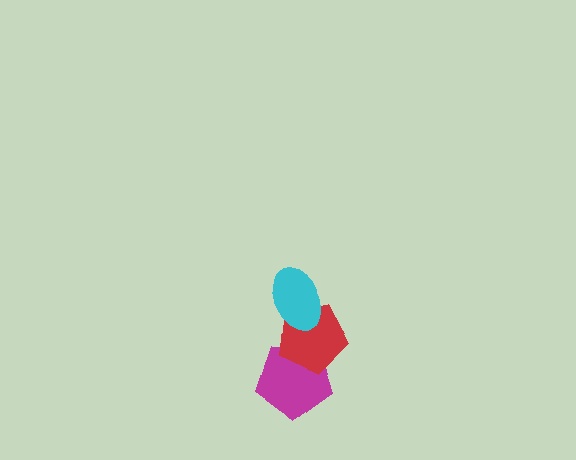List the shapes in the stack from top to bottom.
From top to bottom: the cyan ellipse, the red pentagon, the magenta pentagon.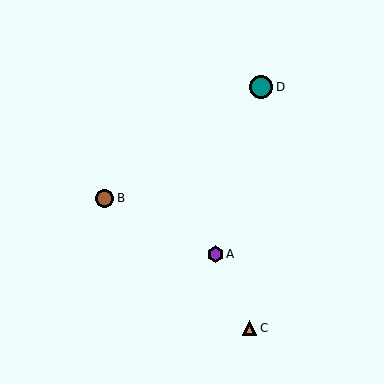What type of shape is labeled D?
Shape D is a teal circle.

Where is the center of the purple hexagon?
The center of the purple hexagon is at (215, 254).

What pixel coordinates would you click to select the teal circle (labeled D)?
Click at (261, 87) to select the teal circle D.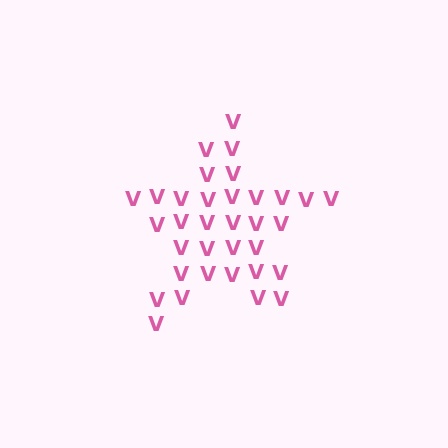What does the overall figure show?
The overall figure shows a star.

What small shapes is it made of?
It is made of small letter V's.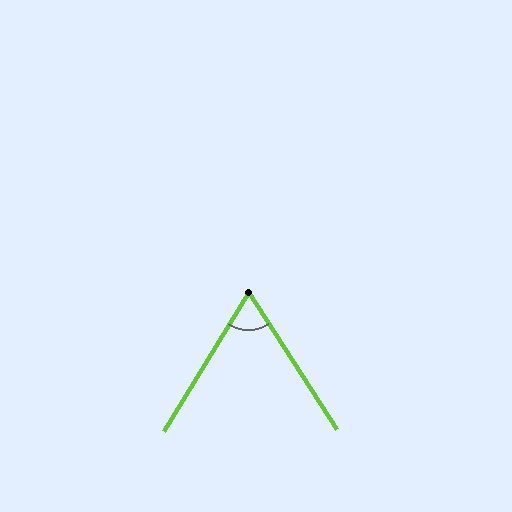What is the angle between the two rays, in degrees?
Approximately 64 degrees.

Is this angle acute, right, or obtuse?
It is acute.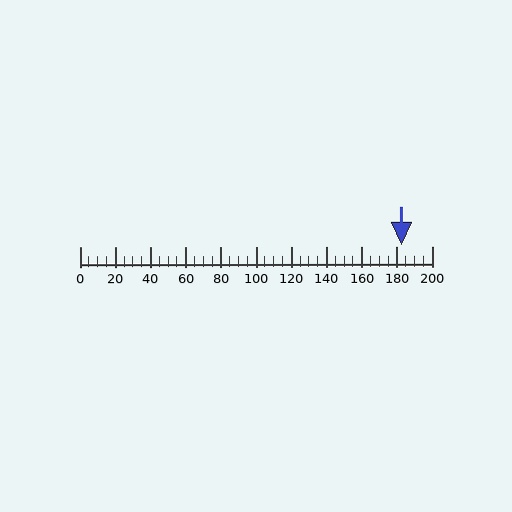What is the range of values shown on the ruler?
The ruler shows values from 0 to 200.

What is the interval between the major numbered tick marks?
The major tick marks are spaced 20 units apart.